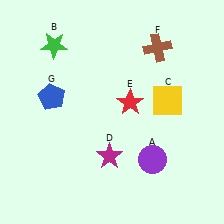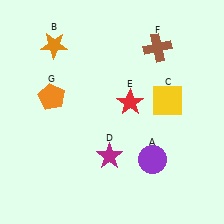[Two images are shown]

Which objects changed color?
B changed from green to orange. G changed from blue to orange.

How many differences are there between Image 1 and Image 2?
There are 2 differences between the two images.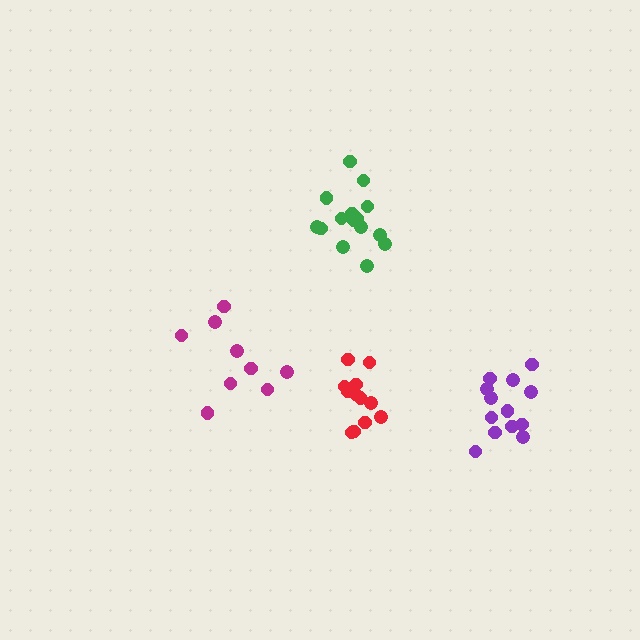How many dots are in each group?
Group 1: 12 dots, Group 2: 15 dots, Group 3: 9 dots, Group 4: 13 dots (49 total).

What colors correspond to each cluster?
The clusters are colored: red, green, magenta, purple.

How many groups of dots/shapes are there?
There are 4 groups.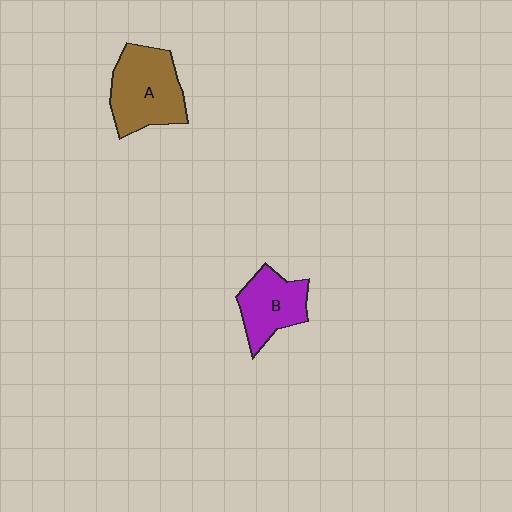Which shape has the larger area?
Shape A (brown).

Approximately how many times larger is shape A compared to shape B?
Approximately 1.4 times.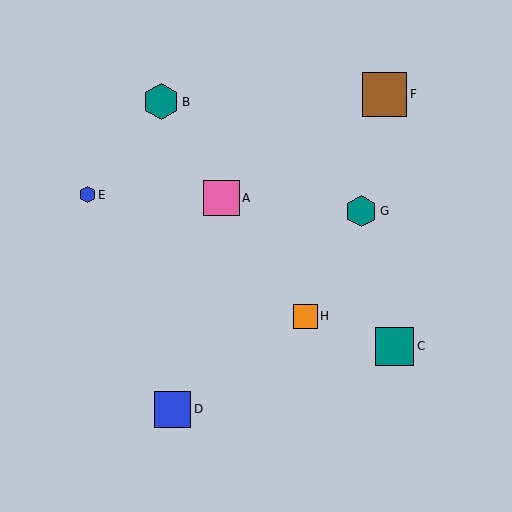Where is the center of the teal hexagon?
The center of the teal hexagon is at (161, 102).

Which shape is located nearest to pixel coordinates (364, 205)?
The teal hexagon (labeled G) at (361, 211) is nearest to that location.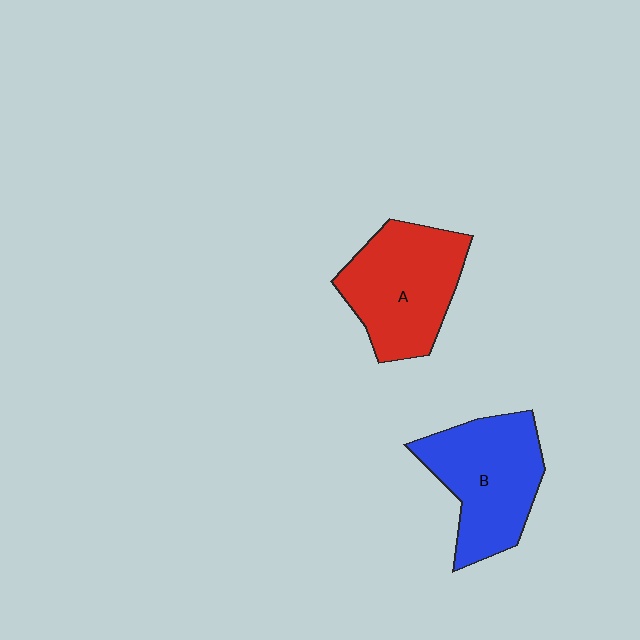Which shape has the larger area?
Shape B (blue).